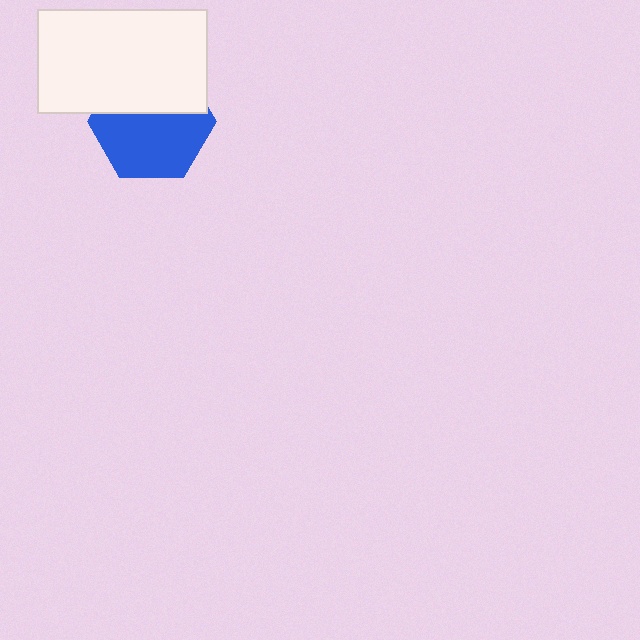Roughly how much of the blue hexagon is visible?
About half of it is visible (roughly 60%).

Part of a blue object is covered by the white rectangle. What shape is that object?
It is a hexagon.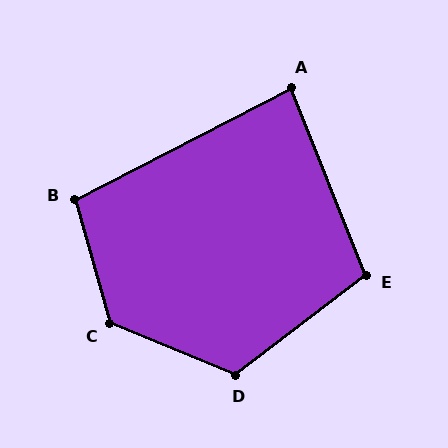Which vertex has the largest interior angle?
C, at approximately 128 degrees.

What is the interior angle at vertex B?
Approximately 101 degrees (obtuse).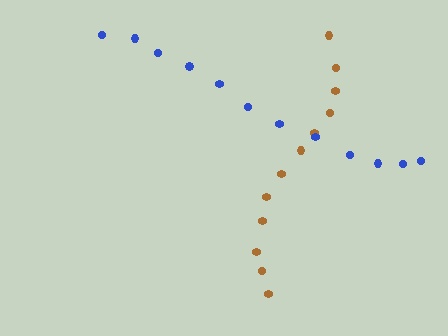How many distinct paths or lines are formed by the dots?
There are 2 distinct paths.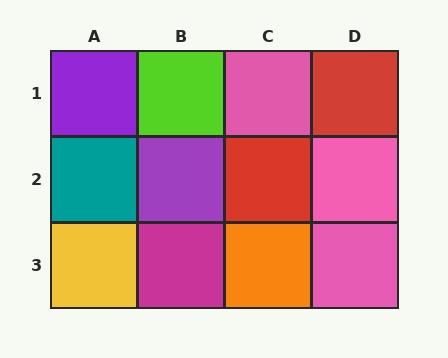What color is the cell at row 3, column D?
Pink.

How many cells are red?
2 cells are red.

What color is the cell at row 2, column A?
Teal.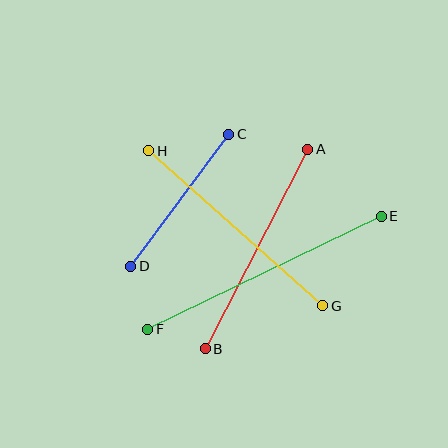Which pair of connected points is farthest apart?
Points E and F are farthest apart.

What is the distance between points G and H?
The distance is approximately 233 pixels.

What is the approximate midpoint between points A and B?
The midpoint is at approximately (257, 249) pixels.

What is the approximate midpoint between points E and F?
The midpoint is at approximately (265, 273) pixels.